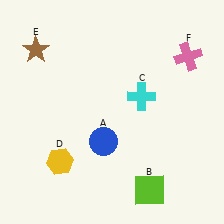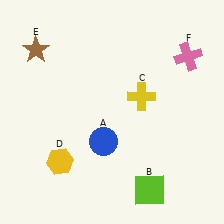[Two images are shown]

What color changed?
The cross (C) changed from cyan in Image 1 to yellow in Image 2.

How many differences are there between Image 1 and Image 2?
There is 1 difference between the two images.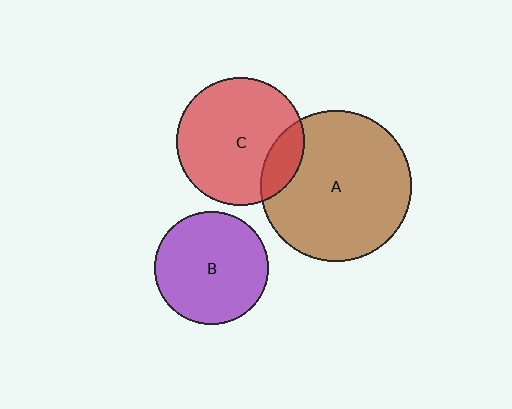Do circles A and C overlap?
Yes.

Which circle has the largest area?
Circle A (brown).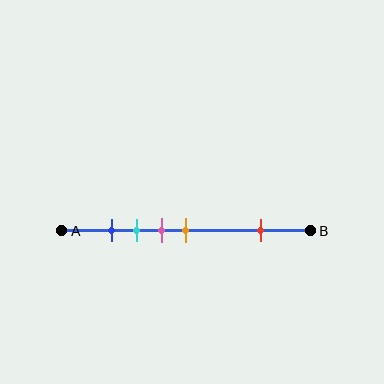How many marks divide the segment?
There are 5 marks dividing the segment.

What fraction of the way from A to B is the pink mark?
The pink mark is approximately 40% (0.4) of the way from A to B.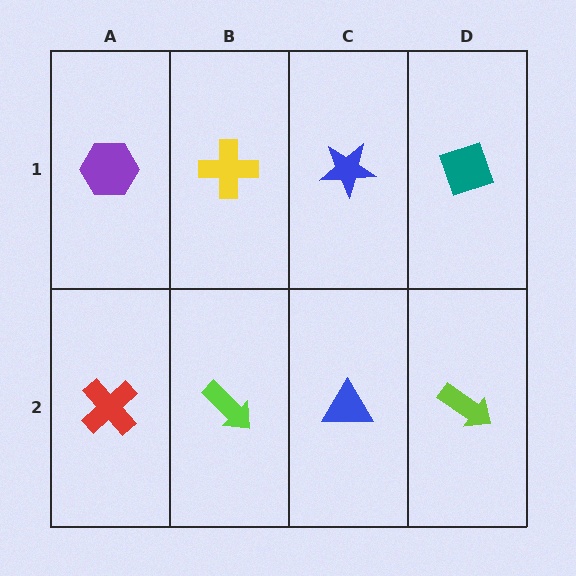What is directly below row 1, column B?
A lime arrow.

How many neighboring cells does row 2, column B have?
3.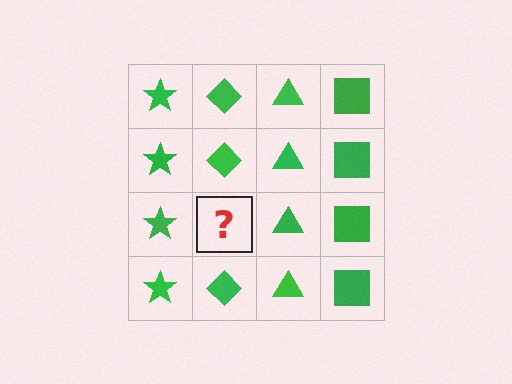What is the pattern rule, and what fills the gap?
The rule is that each column has a consistent shape. The gap should be filled with a green diamond.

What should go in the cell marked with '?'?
The missing cell should contain a green diamond.